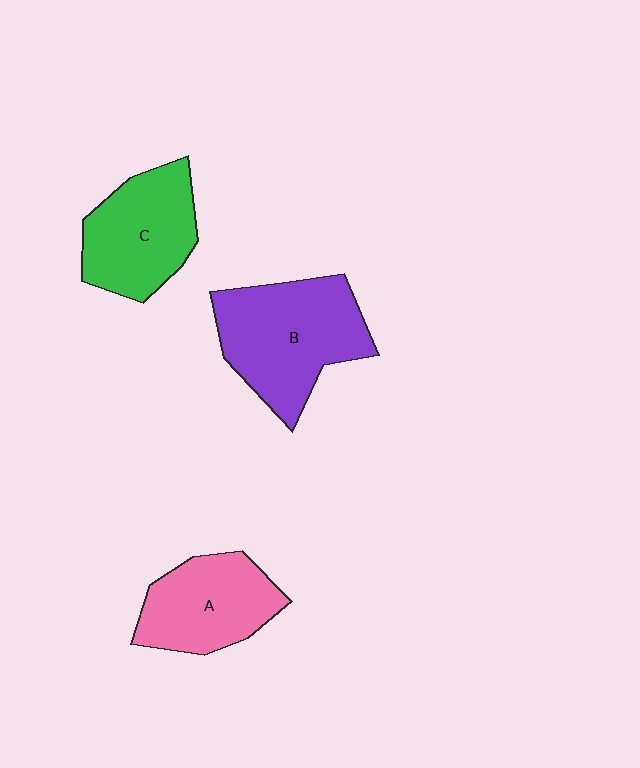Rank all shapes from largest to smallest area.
From largest to smallest: B (purple), C (green), A (pink).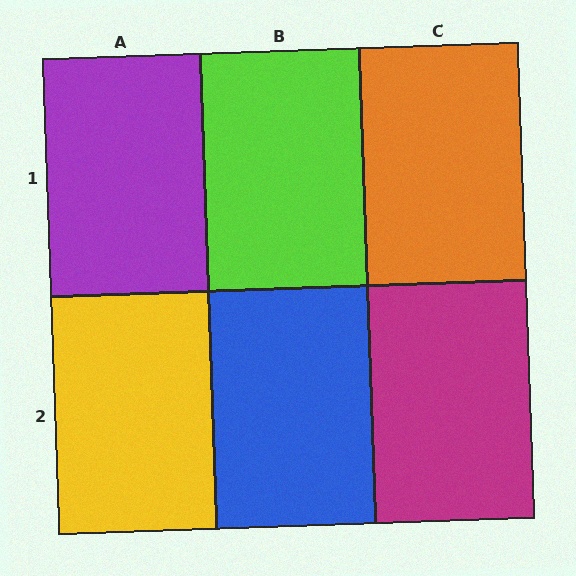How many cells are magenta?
1 cell is magenta.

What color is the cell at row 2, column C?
Magenta.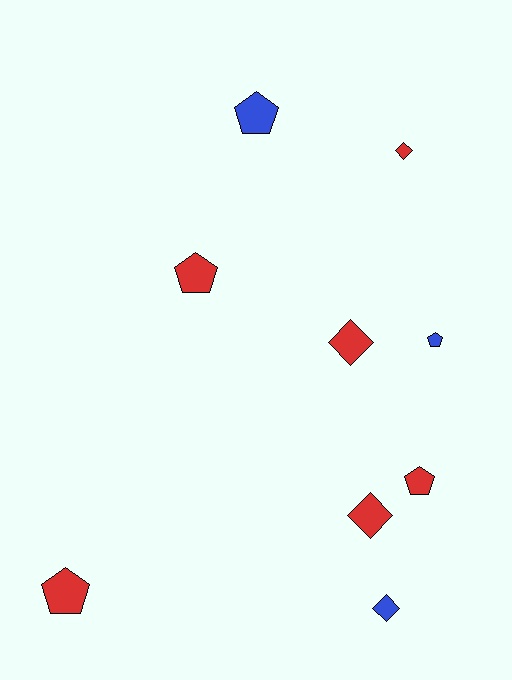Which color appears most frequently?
Red, with 6 objects.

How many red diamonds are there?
There are 3 red diamonds.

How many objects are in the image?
There are 9 objects.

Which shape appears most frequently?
Pentagon, with 5 objects.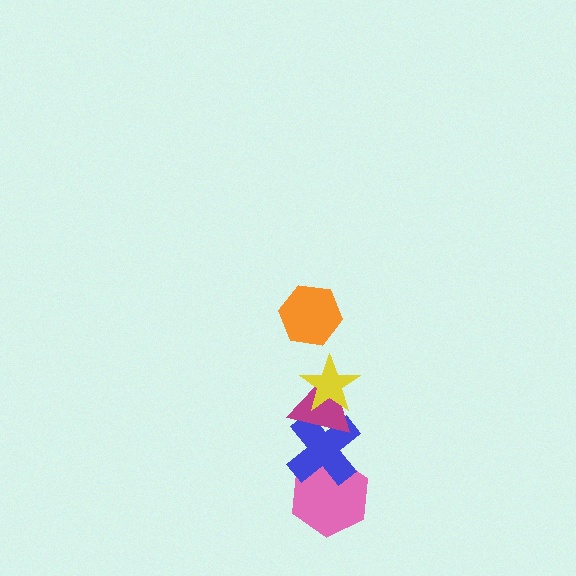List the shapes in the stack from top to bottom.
From top to bottom: the orange hexagon, the yellow star, the magenta triangle, the blue cross, the pink hexagon.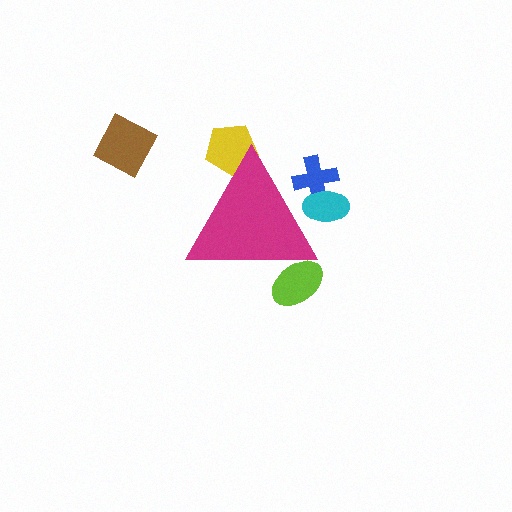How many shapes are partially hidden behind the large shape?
4 shapes are partially hidden.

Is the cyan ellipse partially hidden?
Yes, the cyan ellipse is partially hidden behind the magenta triangle.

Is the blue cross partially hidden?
Yes, the blue cross is partially hidden behind the magenta triangle.